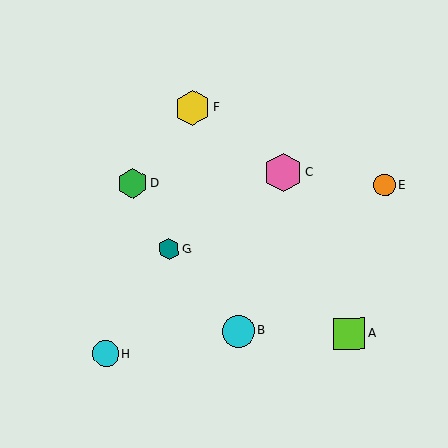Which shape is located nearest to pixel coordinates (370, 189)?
The orange circle (labeled E) at (384, 185) is nearest to that location.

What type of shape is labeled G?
Shape G is a teal hexagon.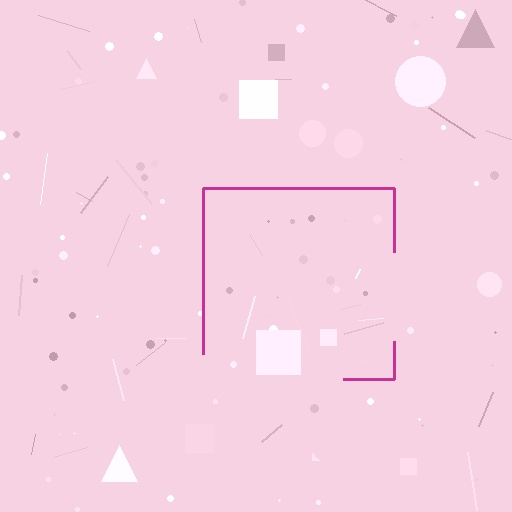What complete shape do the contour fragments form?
The contour fragments form a square.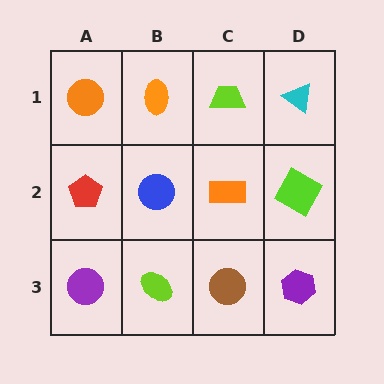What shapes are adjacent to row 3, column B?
A blue circle (row 2, column B), a purple circle (row 3, column A), a brown circle (row 3, column C).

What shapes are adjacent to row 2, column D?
A cyan triangle (row 1, column D), a purple hexagon (row 3, column D), an orange rectangle (row 2, column C).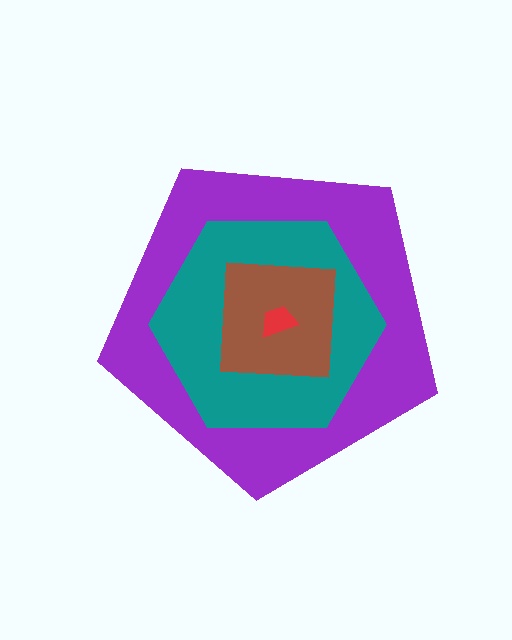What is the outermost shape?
The purple pentagon.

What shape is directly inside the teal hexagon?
The brown square.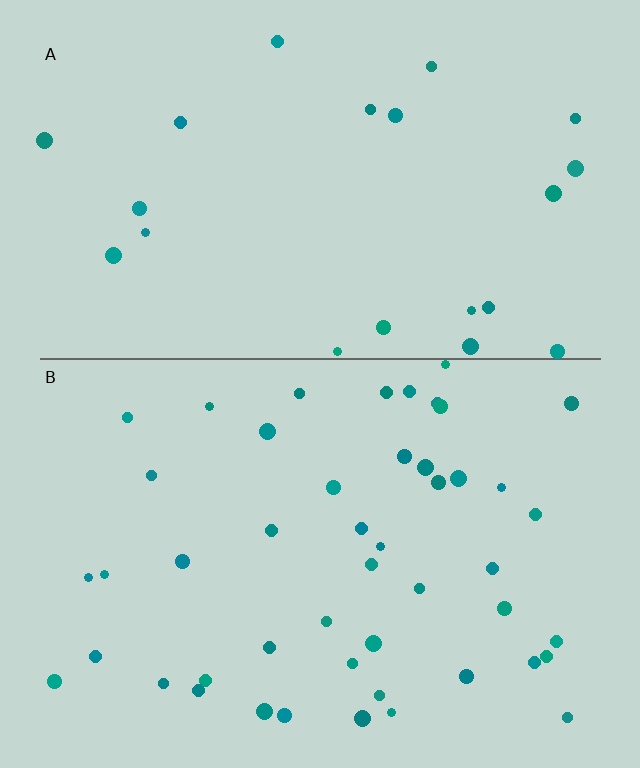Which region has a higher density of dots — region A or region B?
B (the bottom).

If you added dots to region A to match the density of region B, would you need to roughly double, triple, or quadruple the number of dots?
Approximately double.